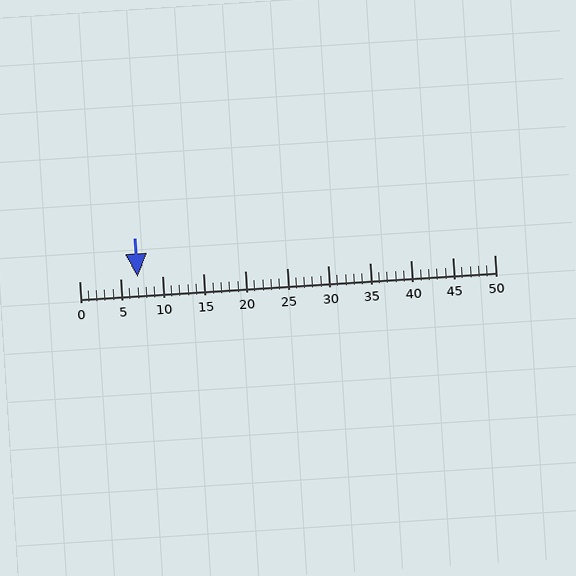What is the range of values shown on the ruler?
The ruler shows values from 0 to 50.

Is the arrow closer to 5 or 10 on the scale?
The arrow is closer to 5.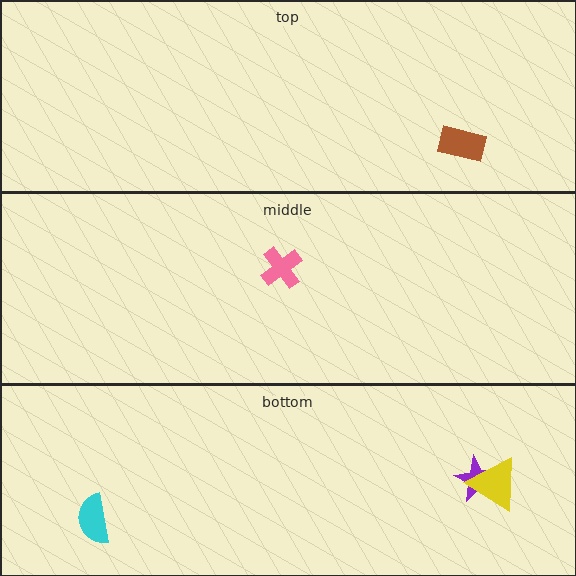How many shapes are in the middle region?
1.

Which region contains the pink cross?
The middle region.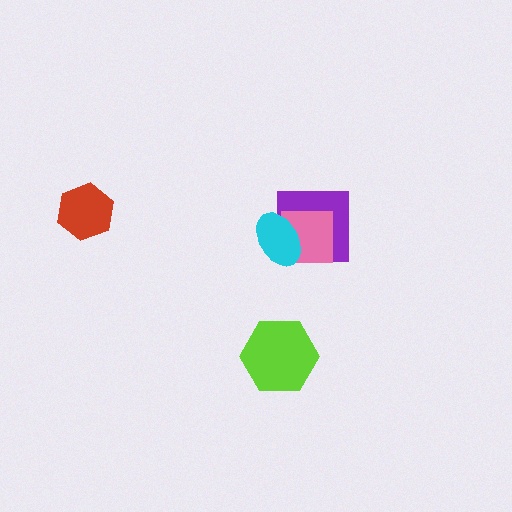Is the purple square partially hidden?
Yes, it is partially covered by another shape.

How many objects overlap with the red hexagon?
0 objects overlap with the red hexagon.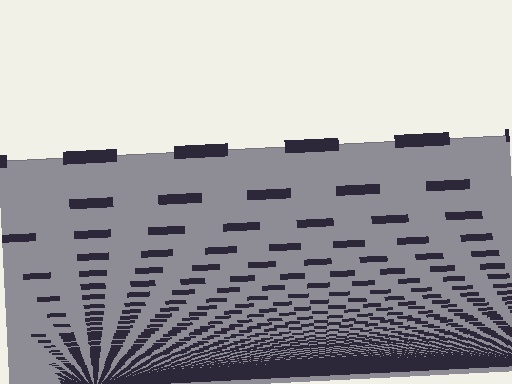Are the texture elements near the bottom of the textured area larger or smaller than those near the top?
Smaller. The gradient is inverted — elements near the bottom are smaller and denser.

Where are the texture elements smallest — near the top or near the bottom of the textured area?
Near the bottom.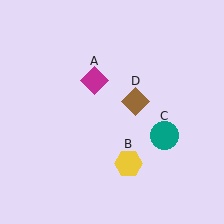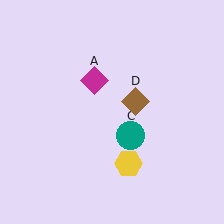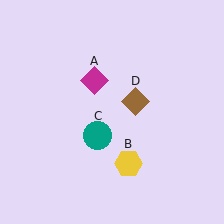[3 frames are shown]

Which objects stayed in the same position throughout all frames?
Magenta diamond (object A) and yellow hexagon (object B) and brown diamond (object D) remained stationary.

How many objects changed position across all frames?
1 object changed position: teal circle (object C).